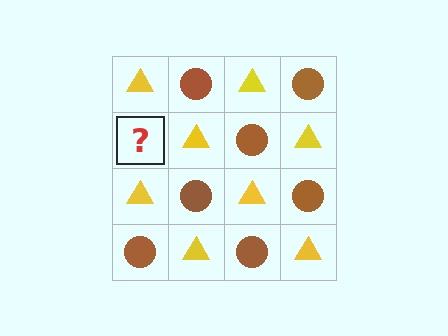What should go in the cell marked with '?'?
The missing cell should contain a brown circle.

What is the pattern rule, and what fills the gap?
The rule is that it alternates yellow triangle and brown circle in a checkerboard pattern. The gap should be filled with a brown circle.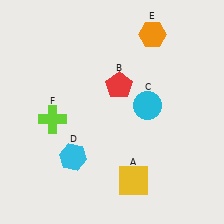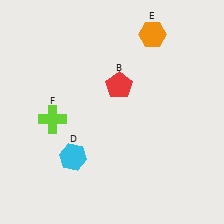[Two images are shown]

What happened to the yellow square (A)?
The yellow square (A) was removed in Image 2. It was in the bottom-right area of Image 1.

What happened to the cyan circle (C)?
The cyan circle (C) was removed in Image 2. It was in the top-right area of Image 1.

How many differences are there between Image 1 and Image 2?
There are 2 differences between the two images.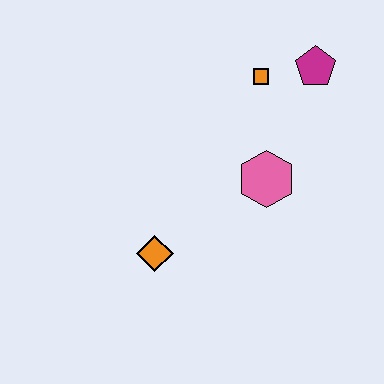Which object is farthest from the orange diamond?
The magenta pentagon is farthest from the orange diamond.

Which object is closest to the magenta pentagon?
The orange square is closest to the magenta pentagon.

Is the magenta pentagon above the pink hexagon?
Yes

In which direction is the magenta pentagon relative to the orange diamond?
The magenta pentagon is above the orange diamond.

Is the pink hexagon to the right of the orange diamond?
Yes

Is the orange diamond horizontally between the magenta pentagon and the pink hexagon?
No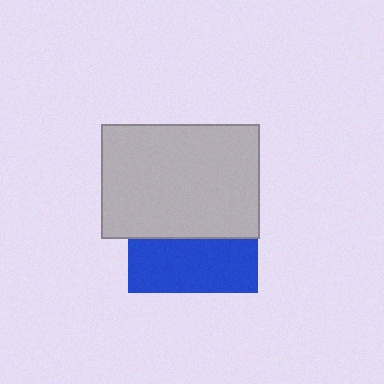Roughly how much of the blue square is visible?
A small part of it is visible (roughly 42%).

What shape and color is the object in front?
The object in front is a light gray rectangle.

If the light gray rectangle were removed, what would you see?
You would see the complete blue square.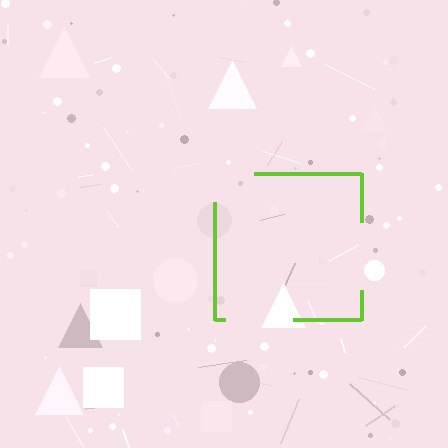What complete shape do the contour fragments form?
The contour fragments form a square.